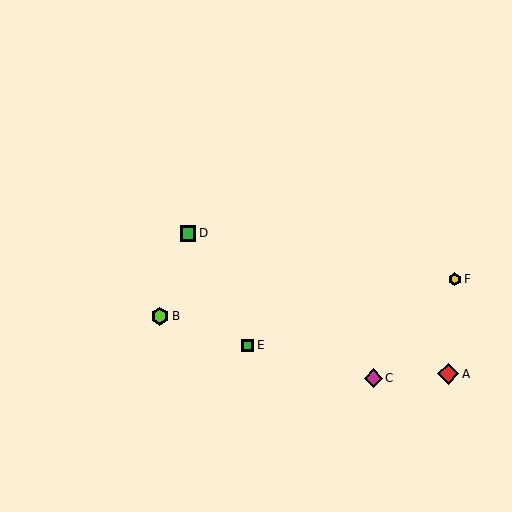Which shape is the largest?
The red diamond (labeled A) is the largest.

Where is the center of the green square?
The center of the green square is at (188, 233).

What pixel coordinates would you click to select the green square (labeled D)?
Click at (188, 233) to select the green square D.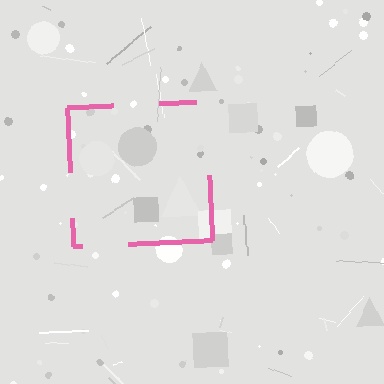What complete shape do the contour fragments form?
The contour fragments form a square.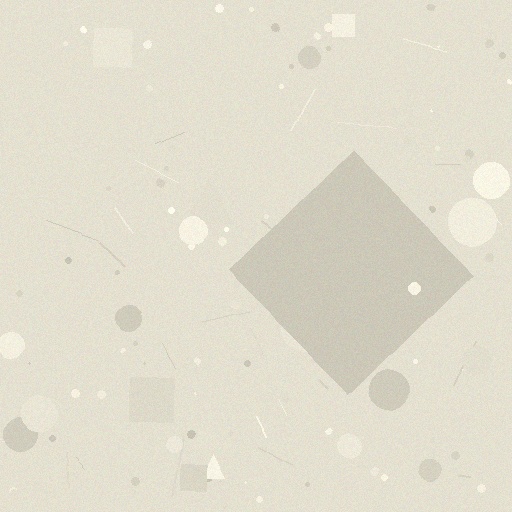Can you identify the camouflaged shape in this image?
The camouflaged shape is a diamond.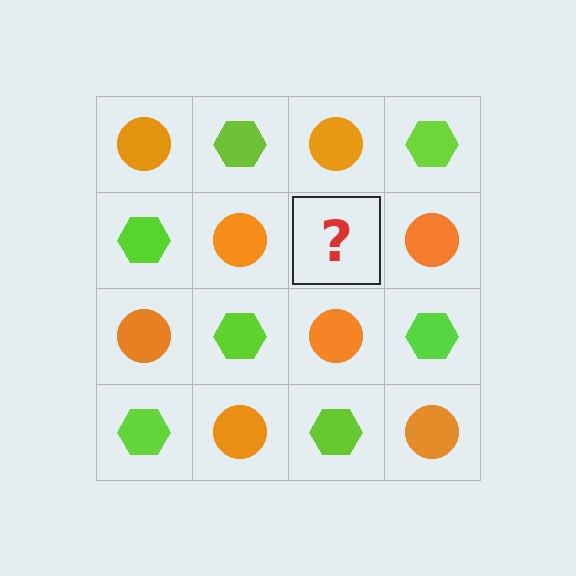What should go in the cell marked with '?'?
The missing cell should contain a lime hexagon.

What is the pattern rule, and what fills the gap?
The rule is that it alternates orange circle and lime hexagon in a checkerboard pattern. The gap should be filled with a lime hexagon.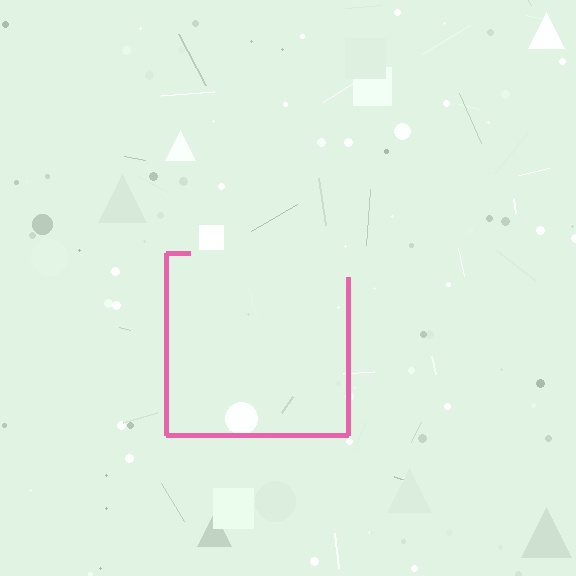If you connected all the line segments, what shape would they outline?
They would outline a square.